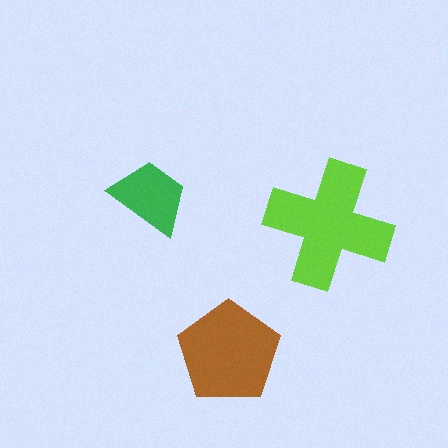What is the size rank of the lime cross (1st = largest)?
1st.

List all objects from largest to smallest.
The lime cross, the brown pentagon, the green trapezoid.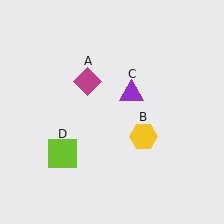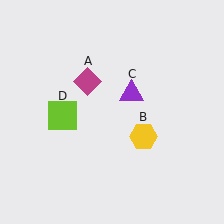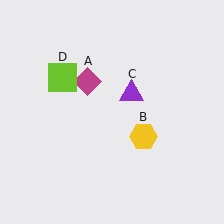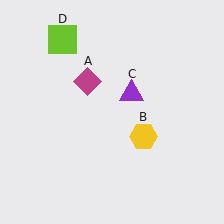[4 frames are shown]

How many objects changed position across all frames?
1 object changed position: lime square (object D).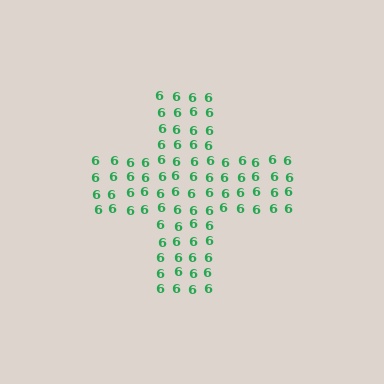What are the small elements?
The small elements are digit 6's.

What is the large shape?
The large shape is a cross.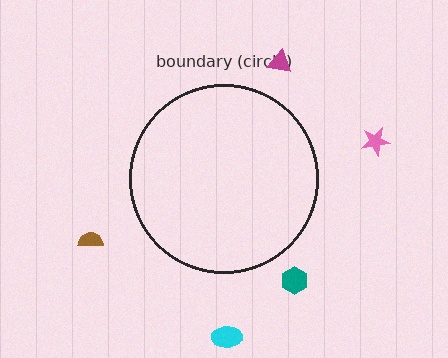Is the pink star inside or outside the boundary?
Outside.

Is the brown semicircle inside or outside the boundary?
Outside.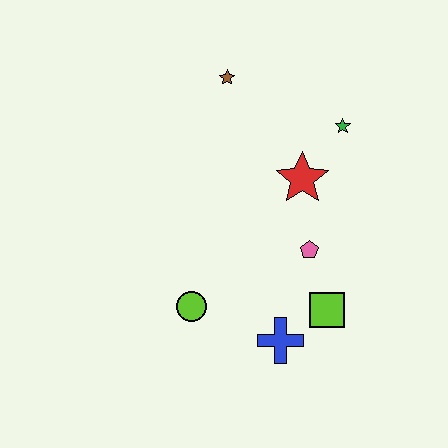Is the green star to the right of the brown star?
Yes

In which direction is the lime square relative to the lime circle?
The lime square is to the right of the lime circle.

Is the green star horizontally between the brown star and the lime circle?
No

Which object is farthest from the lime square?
The brown star is farthest from the lime square.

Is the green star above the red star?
Yes